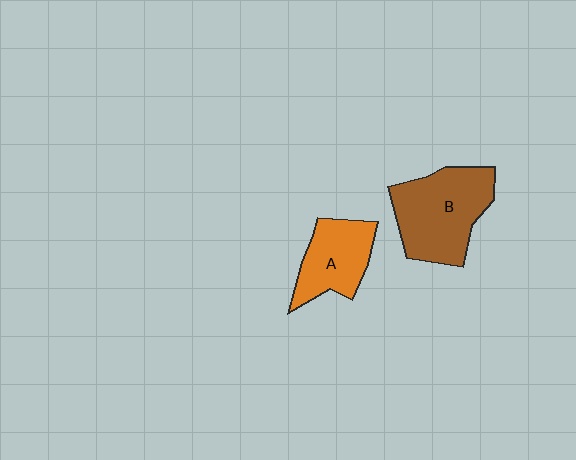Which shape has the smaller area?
Shape A (orange).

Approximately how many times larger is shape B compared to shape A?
Approximately 1.5 times.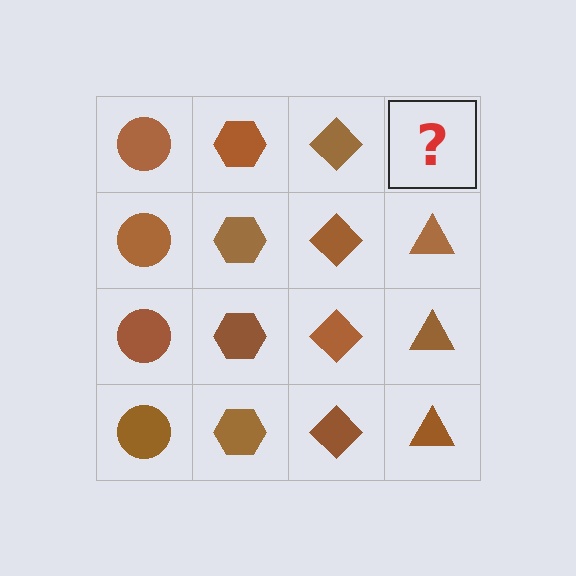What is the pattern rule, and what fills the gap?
The rule is that each column has a consistent shape. The gap should be filled with a brown triangle.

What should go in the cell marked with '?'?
The missing cell should contain a brown triangle.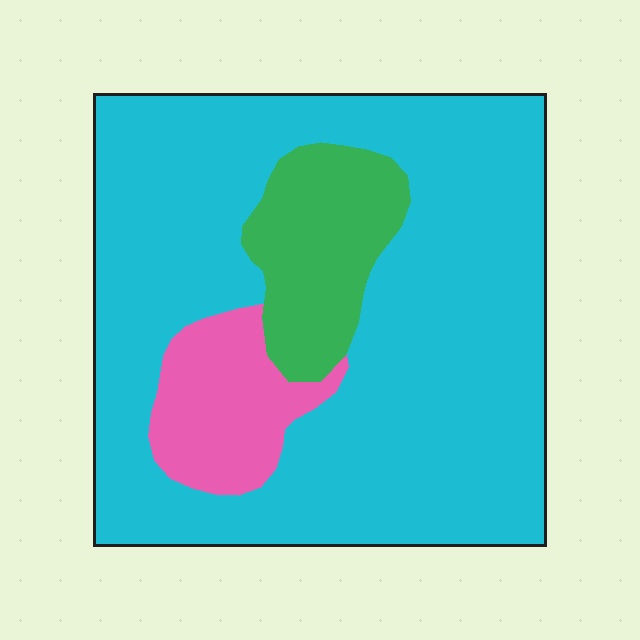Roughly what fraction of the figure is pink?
Pink covers 11% of the figure.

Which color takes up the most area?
Cyan, at roughly 75%.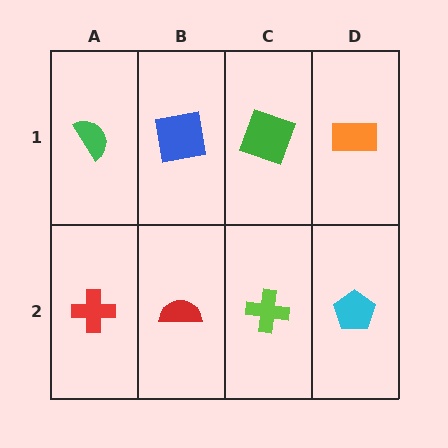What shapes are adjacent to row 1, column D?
A cyan pentagon (row 2, column D), a green square (row 1, column C).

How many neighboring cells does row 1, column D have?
2.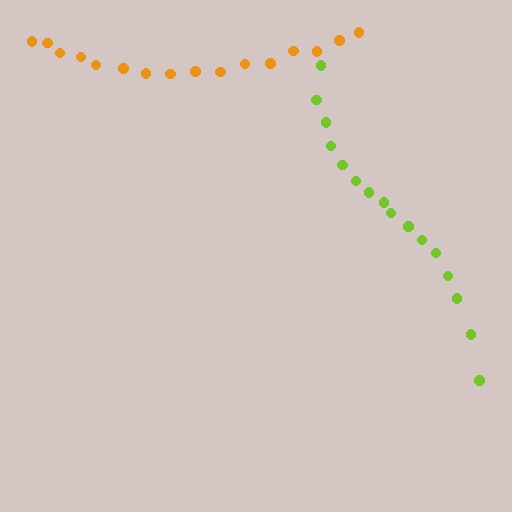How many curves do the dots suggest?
There are 2 distinct paths.